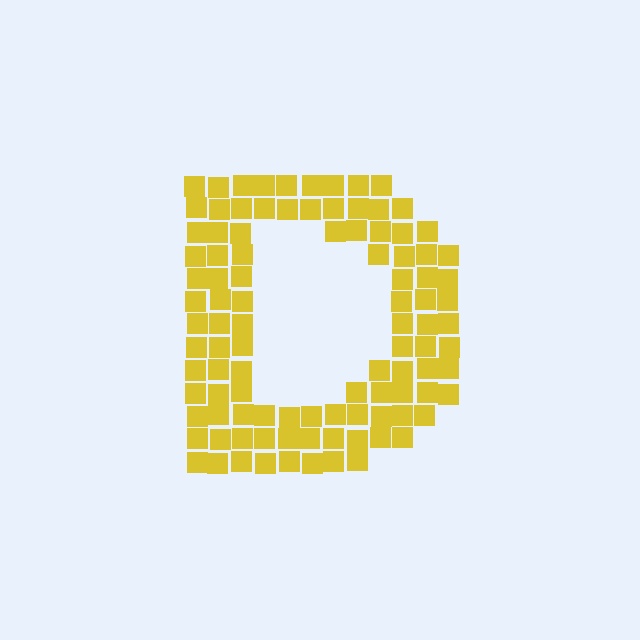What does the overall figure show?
The overall figure shows the letter D.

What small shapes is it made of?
It is made of small squares.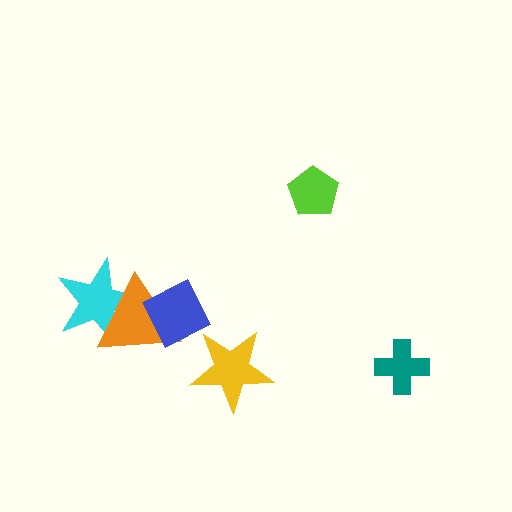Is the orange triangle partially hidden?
Yes, it is partially covered by another shape.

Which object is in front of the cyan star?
The orange triangle is in front of the cyan star.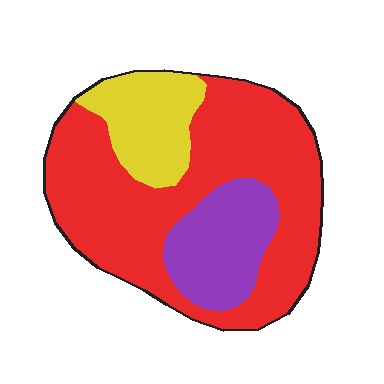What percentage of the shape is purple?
Purple covers 19% of the shape.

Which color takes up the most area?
Red, at roughly 65%.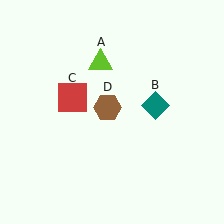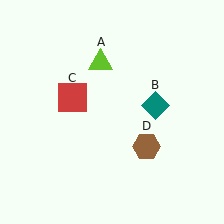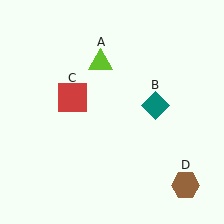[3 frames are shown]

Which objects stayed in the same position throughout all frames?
Lime triangle (object A) and teal diamond (object B) and red square (object C) remained stationary.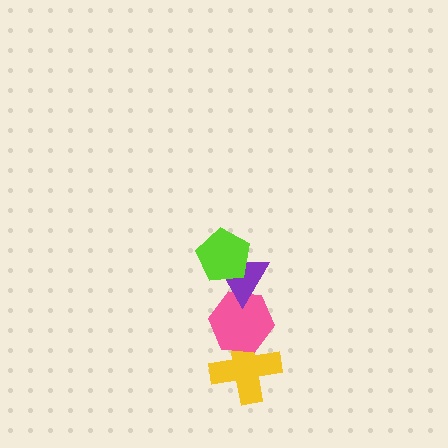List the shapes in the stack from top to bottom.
From top to bottom: the lime pentagon, the purple triangle, the pink hexagon, the yellow cross.